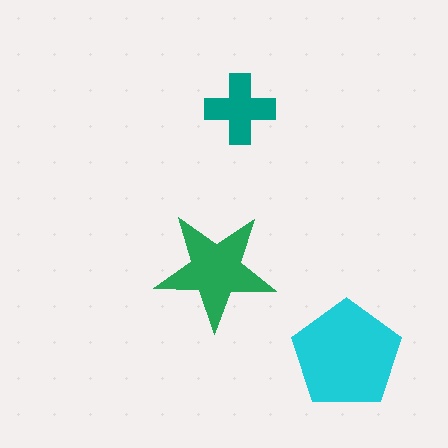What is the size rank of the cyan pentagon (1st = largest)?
1st.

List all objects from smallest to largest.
The teal cross, the green star, the cyan pentagon.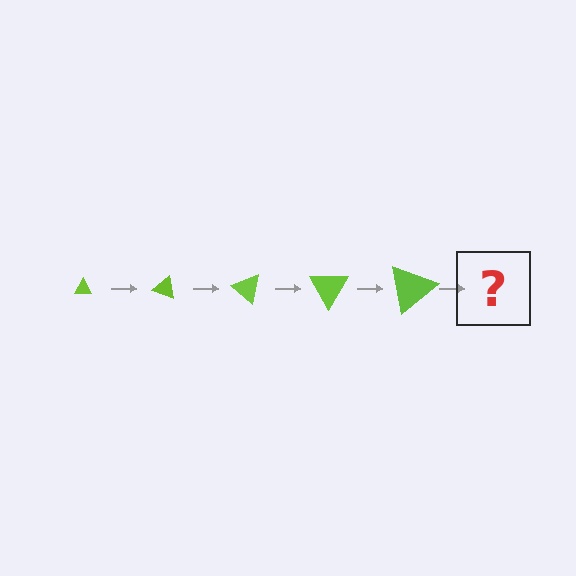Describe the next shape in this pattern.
It should be a triangle, larger than the previous one and rotated 100 degrees from the start.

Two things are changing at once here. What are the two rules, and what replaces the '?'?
The two rules are that the triangle grows larger each step and it rotates 20 degrees each step. The '?' should be a triangle, larger than the previous one and rotated 100 degrees from the start.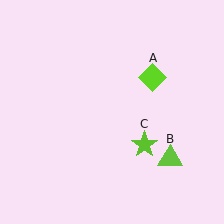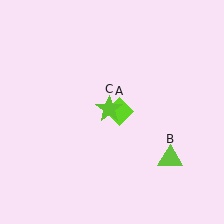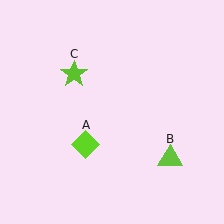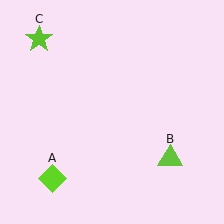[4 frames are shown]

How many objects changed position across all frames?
2 objects changed position: lime diamond (object A), lime star (object C).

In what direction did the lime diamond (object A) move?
The lime diamond (object A) moved down and to the left.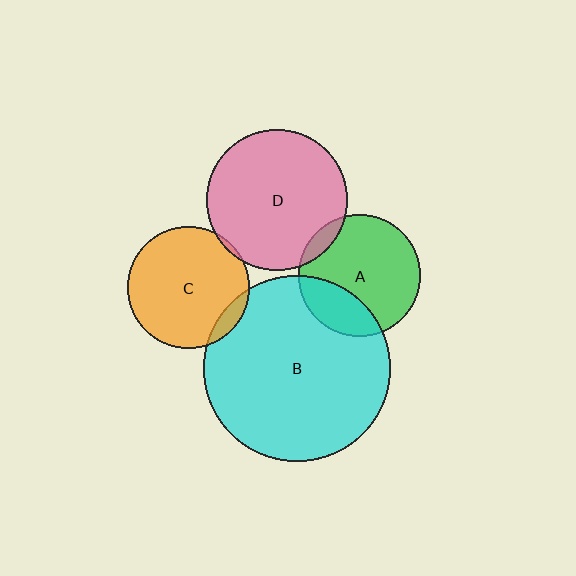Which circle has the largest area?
Circle B (cyan).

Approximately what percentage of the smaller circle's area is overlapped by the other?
Approximately 10%.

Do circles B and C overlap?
Yes.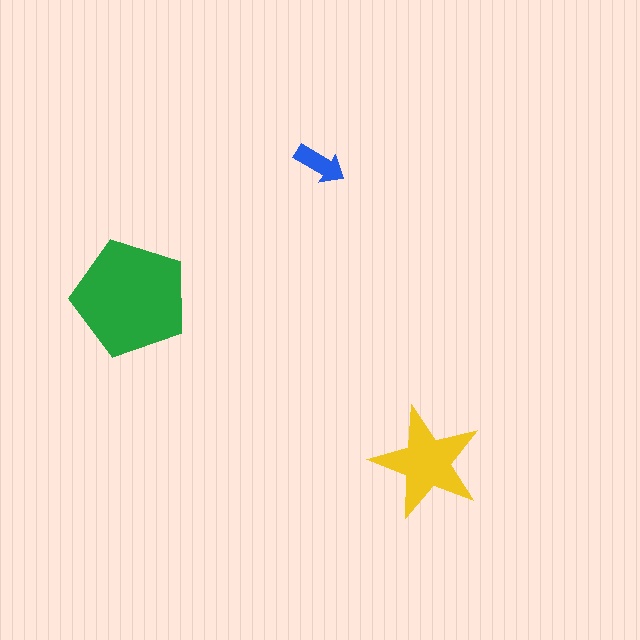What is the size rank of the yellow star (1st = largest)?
2nd.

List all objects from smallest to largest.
The blue arrow, the yellow star, the green pentagon.